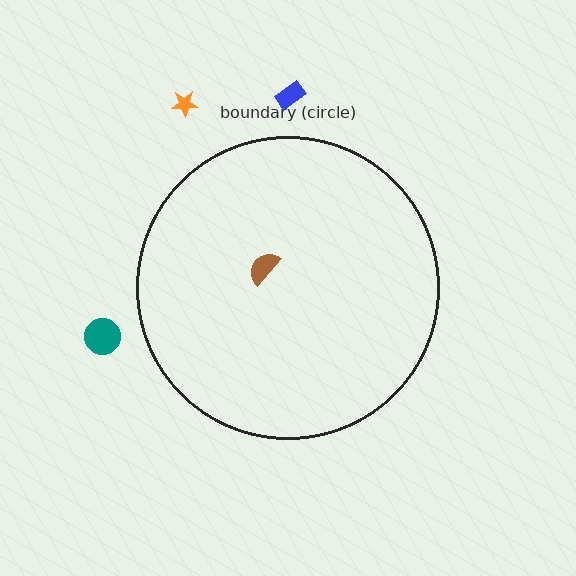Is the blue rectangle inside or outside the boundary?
Outside.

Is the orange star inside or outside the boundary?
Outside.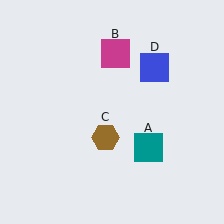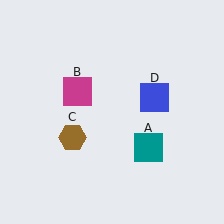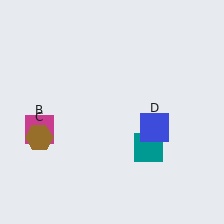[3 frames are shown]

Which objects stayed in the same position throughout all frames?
Teal square (object A) remained stationary.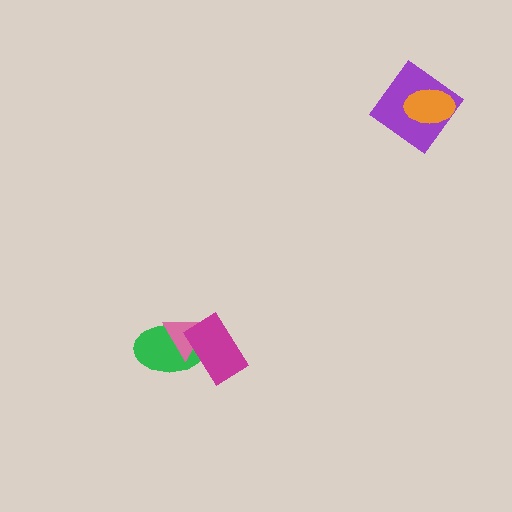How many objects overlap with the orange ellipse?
1 object overlaps with the orange ellipse.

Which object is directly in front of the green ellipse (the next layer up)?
The pink triangle is directly in front of the green ellipse.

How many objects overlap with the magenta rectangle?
2 objects overlap with the magenta rectangle.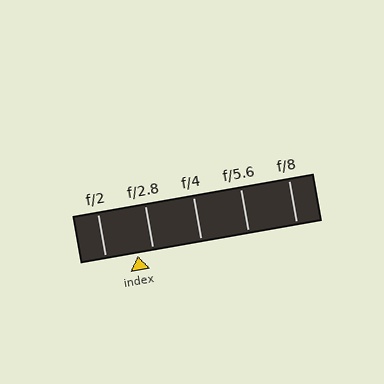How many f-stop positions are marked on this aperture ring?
There are 5 f-stop positions marked.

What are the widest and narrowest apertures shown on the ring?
The widest aperture shown is f/2 and the narrowest is f/8.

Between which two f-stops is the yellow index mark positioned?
The index mark is between f/2 and f/2.8.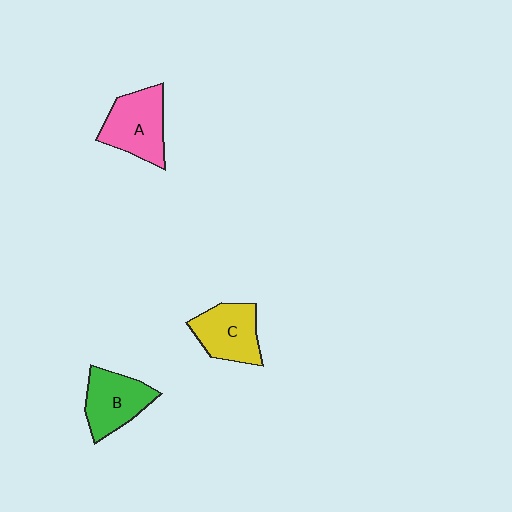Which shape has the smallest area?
Shape C (yellow).